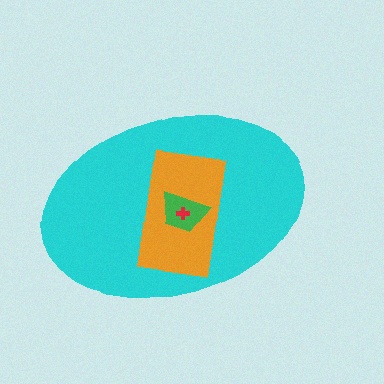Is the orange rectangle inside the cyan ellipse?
Yes.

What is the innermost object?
The red cross.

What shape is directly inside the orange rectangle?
The green trapezoid.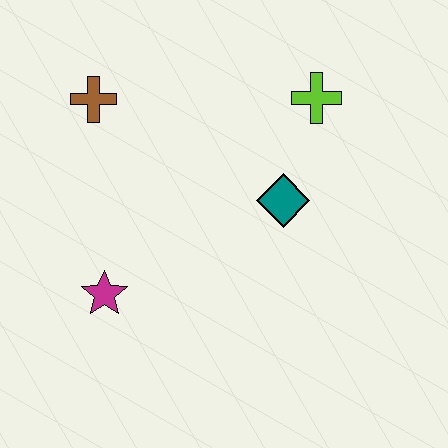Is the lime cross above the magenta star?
Yes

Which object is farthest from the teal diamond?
The brown cross is farthest from the teal diamond.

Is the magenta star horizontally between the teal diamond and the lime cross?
No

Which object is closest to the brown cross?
The magenta star is closest to the brown cross.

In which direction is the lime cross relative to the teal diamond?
The lime cross is above the teal diamond.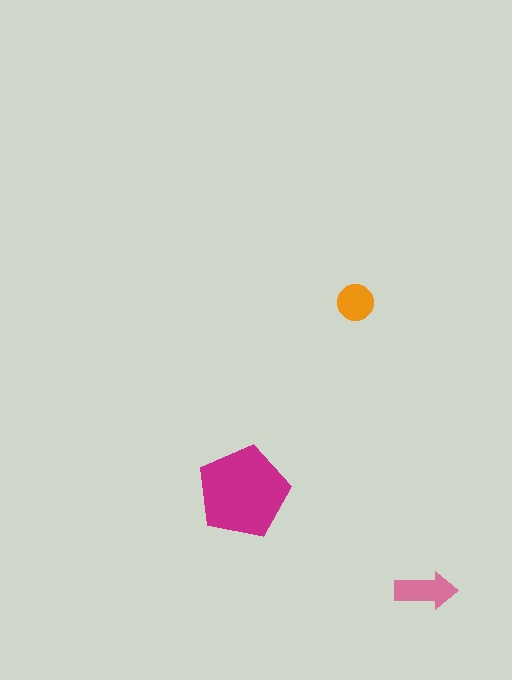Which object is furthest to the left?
The magenta pentagon is leftmost.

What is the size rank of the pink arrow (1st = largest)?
2nd.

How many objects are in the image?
There are 3 objects in the image.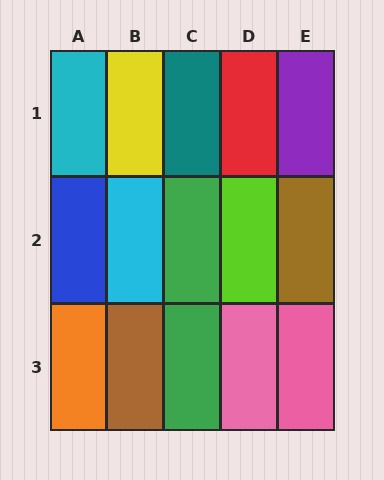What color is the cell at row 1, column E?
Purple.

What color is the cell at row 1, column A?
Cyan.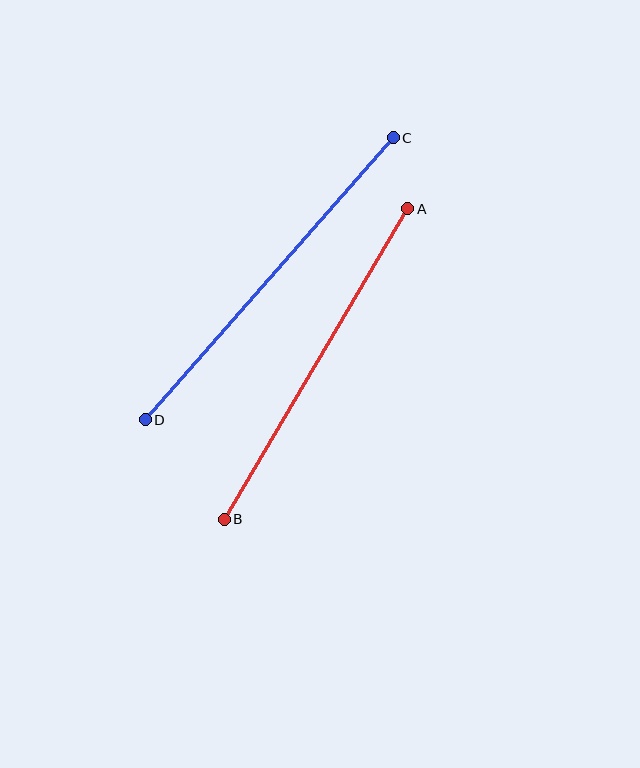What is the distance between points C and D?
The distance is approximately 375 pixels.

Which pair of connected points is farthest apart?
Points C and D are farthest apart.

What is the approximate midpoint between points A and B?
The midpoint is at approximately (316, 364) pixels.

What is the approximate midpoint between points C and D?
The midpoint is at approximately (269, 279) pixels.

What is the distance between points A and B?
The distance is approximately 361 pixels.